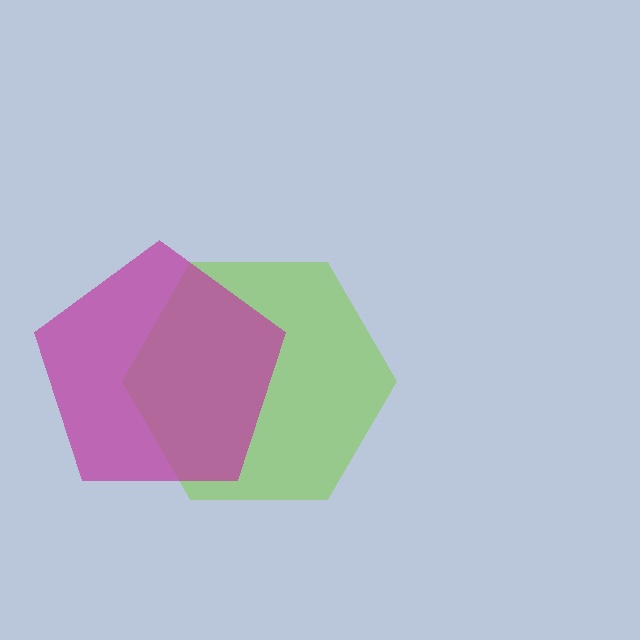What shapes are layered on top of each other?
The layered shapes are: a lime hexagon, a magenta pentagon.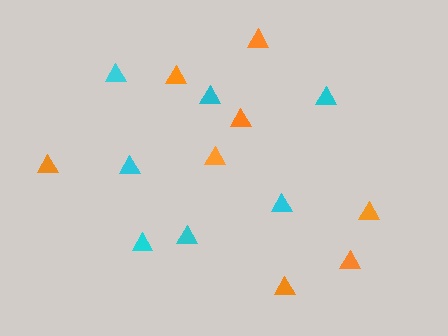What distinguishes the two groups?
There are 2 groups: one group of orange triangles (8) and one group of cyan triangles (7).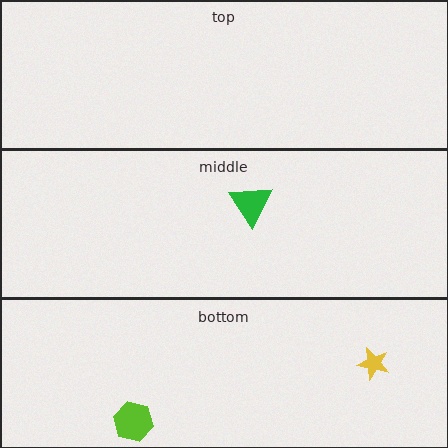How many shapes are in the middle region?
1.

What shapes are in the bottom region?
The lime hexagon, the yellow star.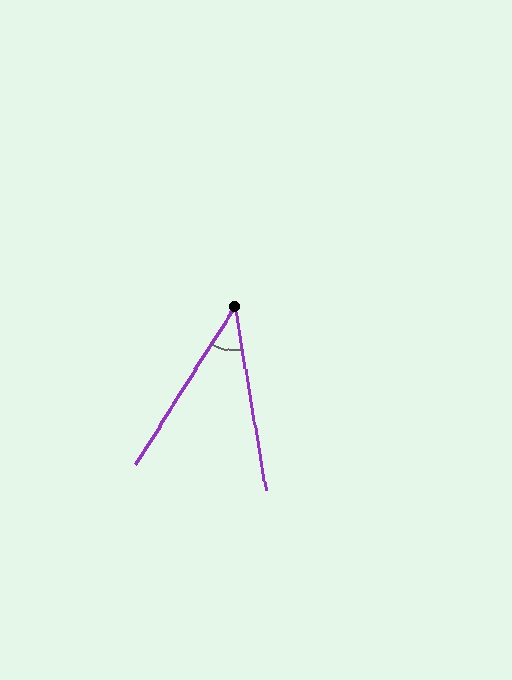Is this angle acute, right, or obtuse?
It is acute.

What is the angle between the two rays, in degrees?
Approximately 42 degrees.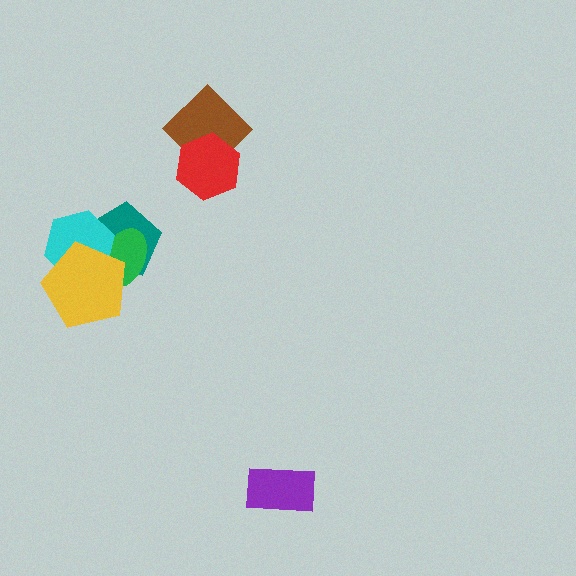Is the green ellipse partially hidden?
Yes, it is partially covered by another shape.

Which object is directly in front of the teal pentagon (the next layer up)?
The green ellipse is directly in front of the teal pentagon.